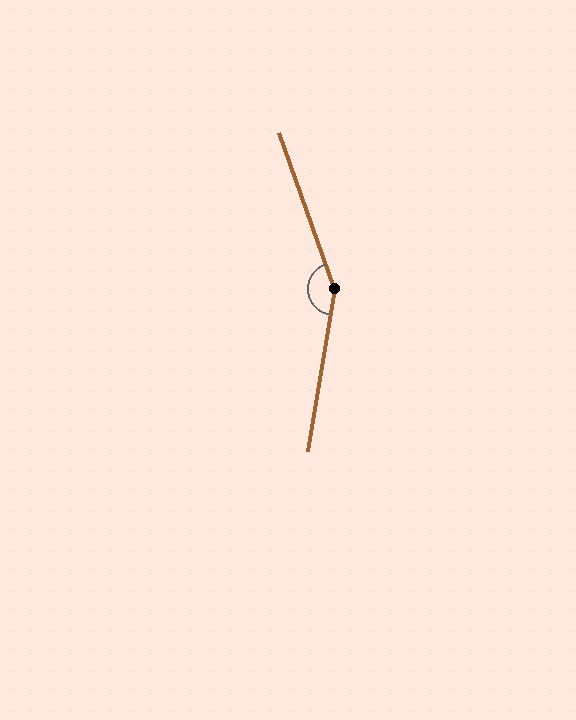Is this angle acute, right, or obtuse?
It is obtuse.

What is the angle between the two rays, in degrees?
Approximately 151 degrees.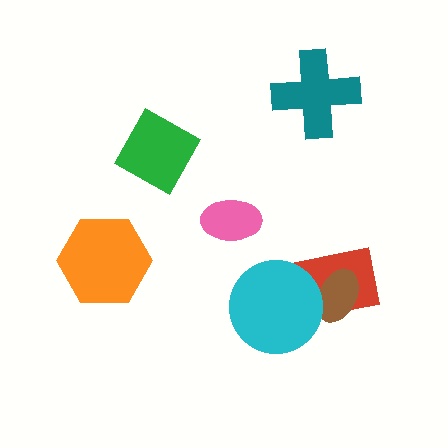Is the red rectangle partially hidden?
Yes, it is partially covered by another shape.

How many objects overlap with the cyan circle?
2 objects overlap with the cyan circle.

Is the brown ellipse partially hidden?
Yes, it is partially covered by another shape.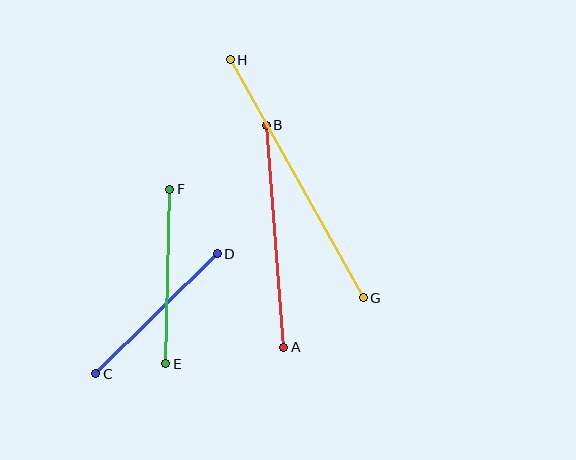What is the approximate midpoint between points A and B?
The midpoint is at approximately (275, 236) pixels.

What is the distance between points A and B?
The distance is approximately 223 pixels.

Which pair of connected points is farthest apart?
Points G and H are farthest apart.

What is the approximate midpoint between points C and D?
The midpoint is at approximately (156, 314) pixels.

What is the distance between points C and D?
The distance is approximately 171 pixels.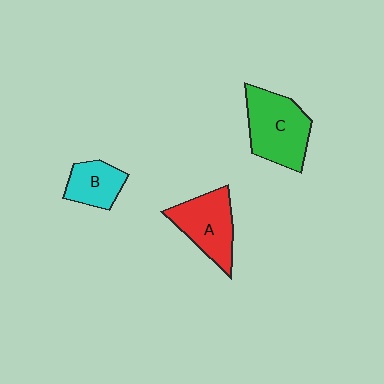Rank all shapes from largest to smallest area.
From largest to smallest: C (green), A (red), B (cyan).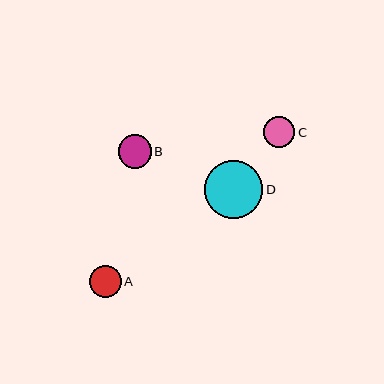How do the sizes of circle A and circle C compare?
Circle A and circle C are approximately the same size.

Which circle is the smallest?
Circle C is the smallest with a size of approximately 31 pixels.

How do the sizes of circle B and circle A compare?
Circle B and circle A are approximately the same size.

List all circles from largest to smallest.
From largest to smallest: D, B, A, C.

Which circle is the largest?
Circle D is the largest with a size of approximately 58 pixels.